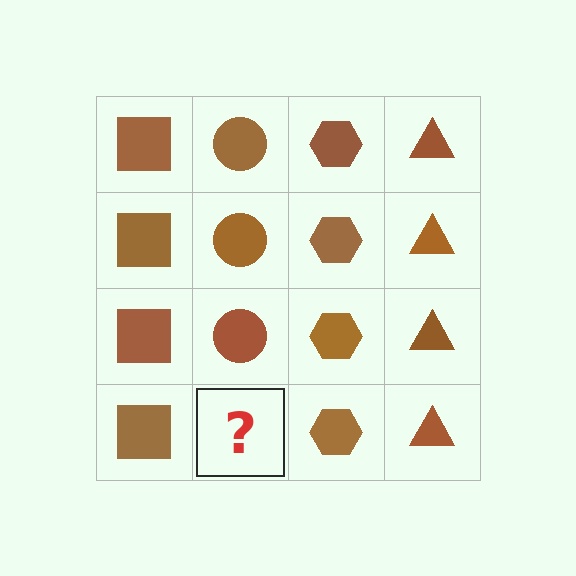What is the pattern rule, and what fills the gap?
The rule is that each column has a consistent shape. The gap should be filled with a brown circle.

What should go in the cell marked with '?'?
The missing cell should contain a brown circle.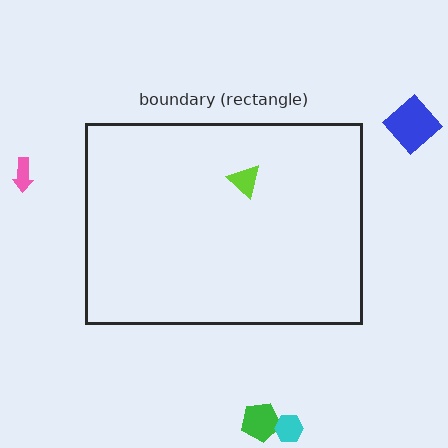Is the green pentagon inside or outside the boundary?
Outside.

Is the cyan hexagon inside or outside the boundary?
Outside.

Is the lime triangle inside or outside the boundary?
Inside.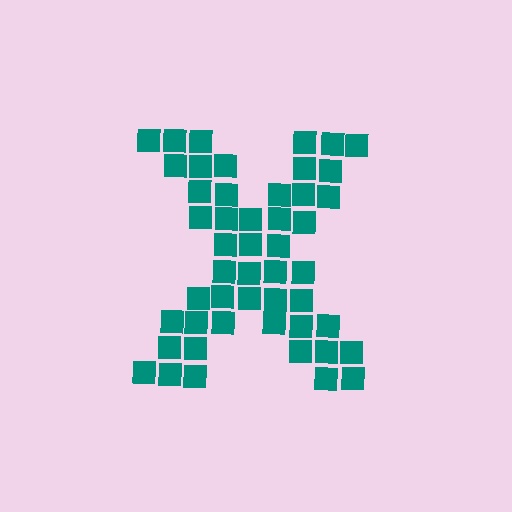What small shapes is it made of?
It is made of small squares.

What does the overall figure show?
The overall figure shows the letter X.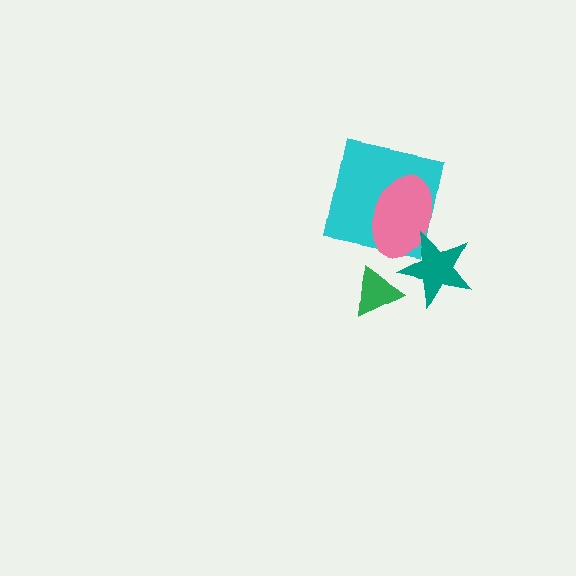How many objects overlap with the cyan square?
1 object overlaps with the cyan square.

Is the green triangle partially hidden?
No, no other shape covers it.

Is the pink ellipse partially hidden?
Yes, it is partially covered by another shape.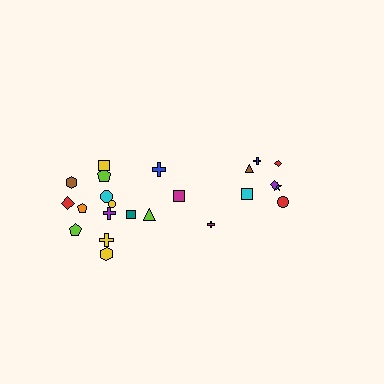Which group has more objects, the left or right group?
The left group.